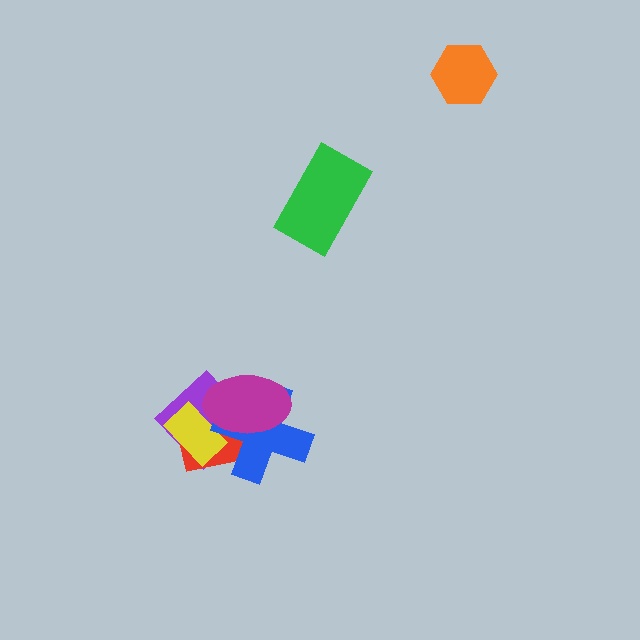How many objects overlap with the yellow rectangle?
4 objects overlap with the yellow rectangle.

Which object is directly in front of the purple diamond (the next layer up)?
The red rectangle is directly in front of the purple diamond.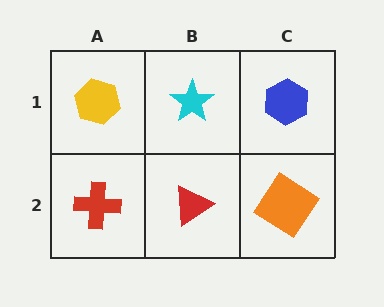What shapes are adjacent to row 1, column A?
A red cross (row 2, column A), a cyan star (row 1, column B).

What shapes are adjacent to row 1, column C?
An orange diamond (row 2, column C), a cyan star (row 1, column B).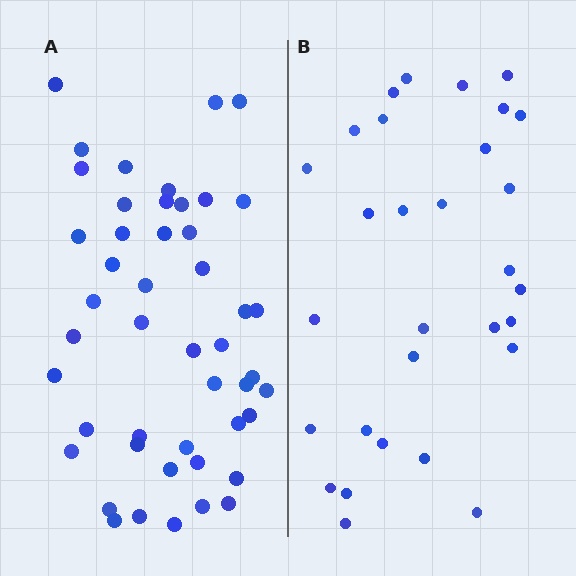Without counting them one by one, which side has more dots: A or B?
Region A (the left region) has more dots.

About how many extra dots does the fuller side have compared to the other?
Region A has approximately 15 more dots than region B.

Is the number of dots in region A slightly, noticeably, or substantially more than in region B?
Region A has substantially more. The ratio is roughly 1.6 to 1.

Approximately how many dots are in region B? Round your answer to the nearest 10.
About 30 dots.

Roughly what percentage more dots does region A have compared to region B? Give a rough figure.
About 55% more.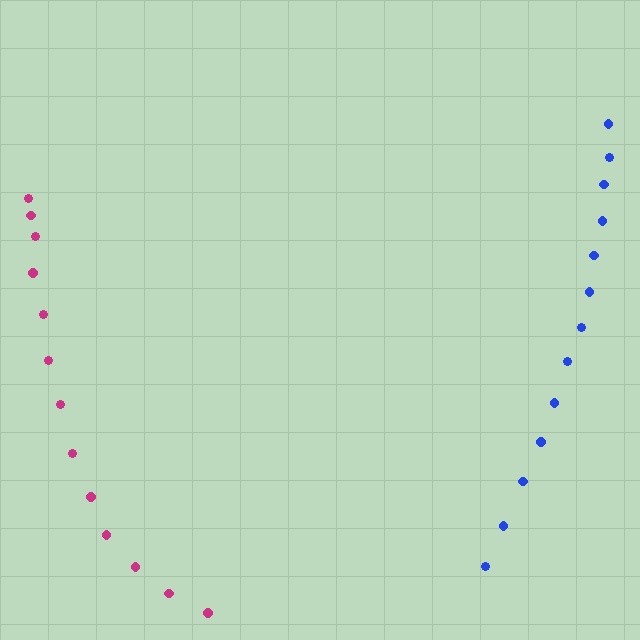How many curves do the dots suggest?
There are 2 distinct paths.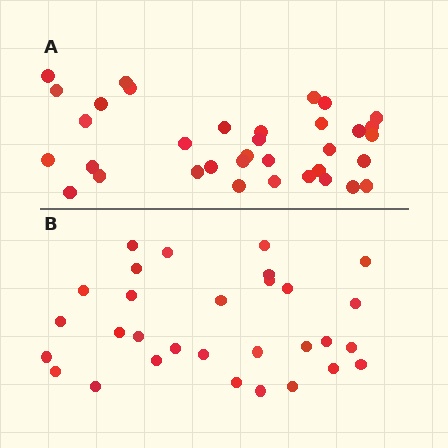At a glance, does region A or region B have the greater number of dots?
Region A (the top region) has more dots.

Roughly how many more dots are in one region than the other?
Region A has about 5 more dots than region B.